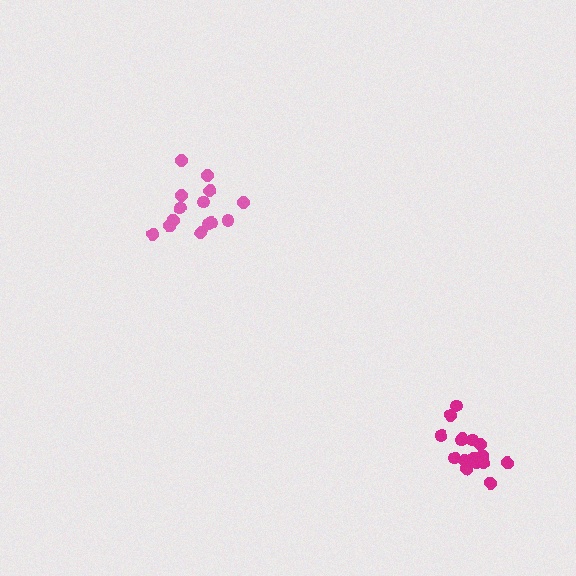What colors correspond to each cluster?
The clusters are colored: pink, magenta.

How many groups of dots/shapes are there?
There are 2 groups.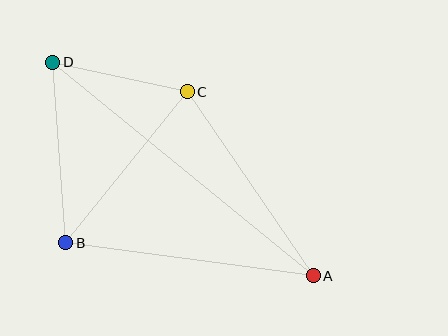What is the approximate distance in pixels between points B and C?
The distance between B and C is approximately 194 pixels.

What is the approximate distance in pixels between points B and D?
The distance between B and D is approximately 181 pixels.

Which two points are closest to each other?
Points C and D are closest to each other.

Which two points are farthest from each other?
Points A and D are farthest from each other.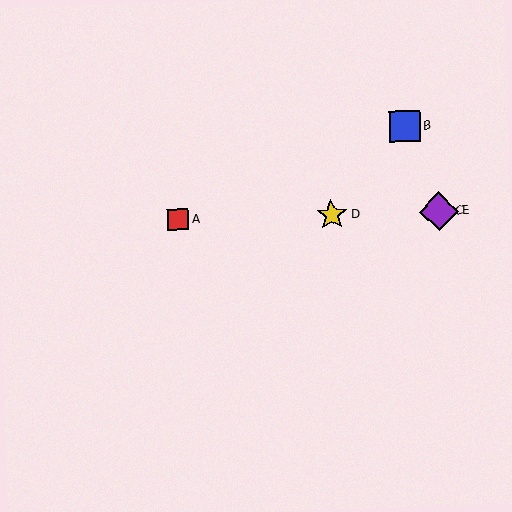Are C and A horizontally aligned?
Yes, both are at y≈211.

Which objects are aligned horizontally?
Objects A, C, D, E are aligned horizontally.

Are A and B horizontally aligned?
No, A is at y≈220 and B is at y≈126.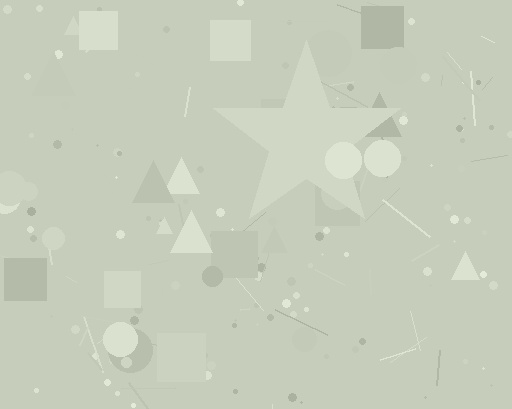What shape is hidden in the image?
A star is hidden in the image.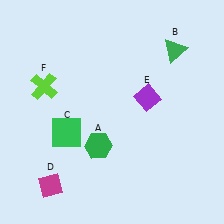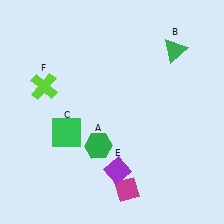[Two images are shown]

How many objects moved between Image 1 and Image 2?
2 objects moved between the two images.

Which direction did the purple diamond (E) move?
The purple diamond (E) moved down.